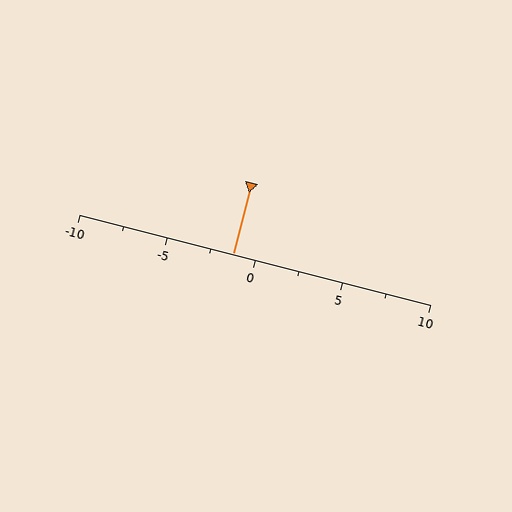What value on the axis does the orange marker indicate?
The marker indicates approximately -1.2.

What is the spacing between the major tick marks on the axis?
The major ticks are spaced 5 apart.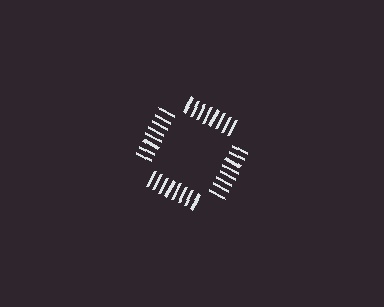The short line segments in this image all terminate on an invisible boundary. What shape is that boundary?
An illusory square — the line segments terminate on its edges but no continuous stroke is drawn.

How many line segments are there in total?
32 — 8 along each of the 4 edges.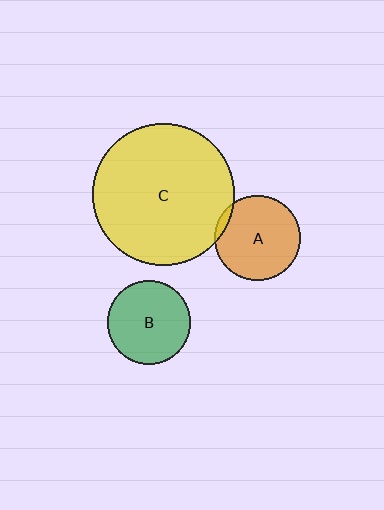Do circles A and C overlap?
Yes.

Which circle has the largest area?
Circle C (yellow).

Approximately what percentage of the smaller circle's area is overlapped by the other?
Approximately 5%.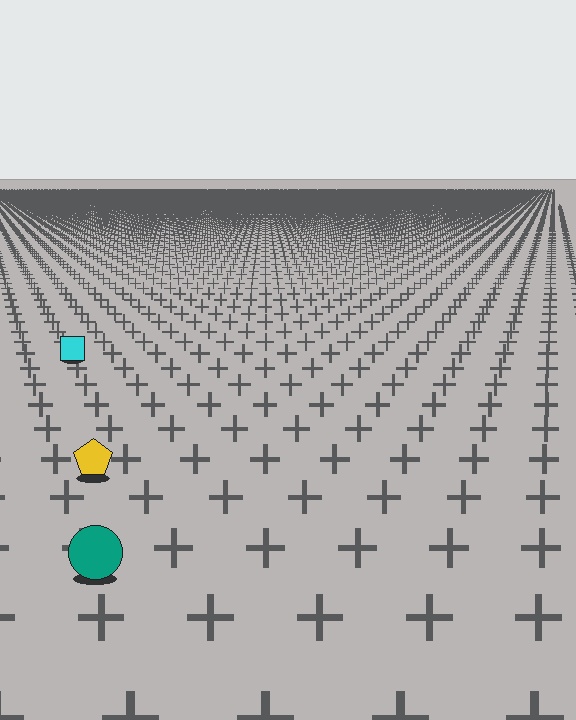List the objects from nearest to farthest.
From nearest to farthest: the teal circle, the yellow pentagon, the cyan square.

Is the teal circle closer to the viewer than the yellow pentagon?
Yes. The teal circle is closer — you can tell from the texture gradient: the ground texture is coarser near it.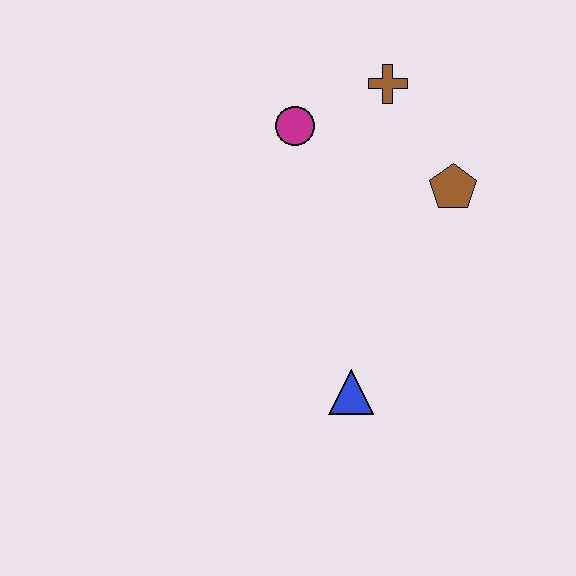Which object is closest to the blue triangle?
The brown pentagon is closest to the blue triangle.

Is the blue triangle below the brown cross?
Yes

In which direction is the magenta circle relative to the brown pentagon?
The magenta circle is to the left of the brown pentagon.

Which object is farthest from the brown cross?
The blue triangle is farthest from the brown cross.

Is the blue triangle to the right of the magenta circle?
Yes